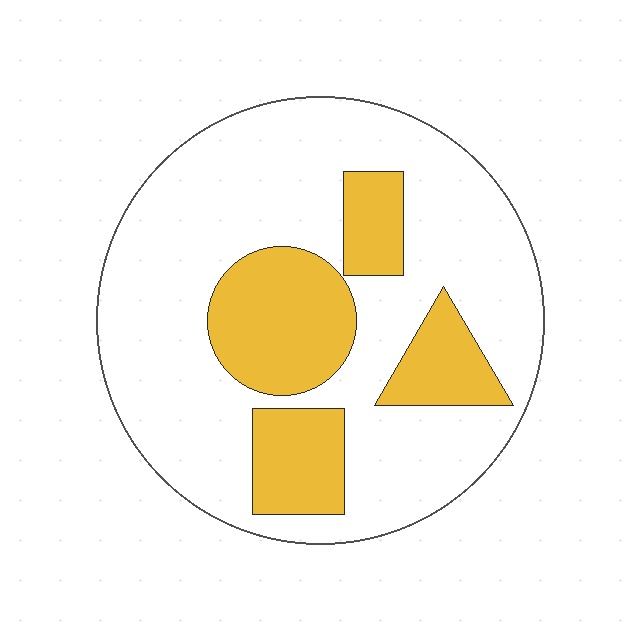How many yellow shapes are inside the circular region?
4.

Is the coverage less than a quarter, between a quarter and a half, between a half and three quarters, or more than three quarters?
Between a quarter and a half.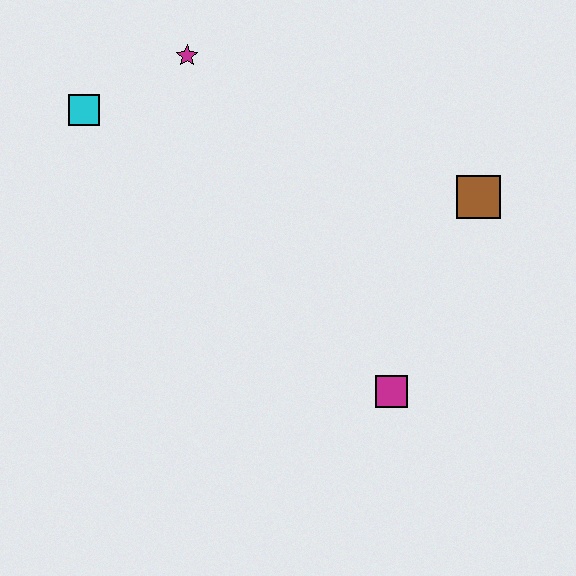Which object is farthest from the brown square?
The cyan square is farthest from the brown square.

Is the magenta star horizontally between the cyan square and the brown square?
Yes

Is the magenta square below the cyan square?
Yes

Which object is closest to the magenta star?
The cyan square is closest to the magenta star.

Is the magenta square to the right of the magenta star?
Yes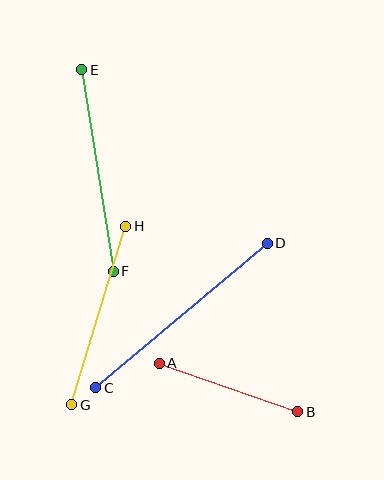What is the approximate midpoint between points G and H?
The midpoint is at approximately (99, 315) pixels.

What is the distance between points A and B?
The distance is approximately 147 pixels.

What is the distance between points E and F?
The distance is approximately 204 pixels.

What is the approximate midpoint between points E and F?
The midpoint is at approximately (98, 171) pixels.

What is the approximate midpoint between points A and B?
The midpoint is at approximately (229, 387) pixels.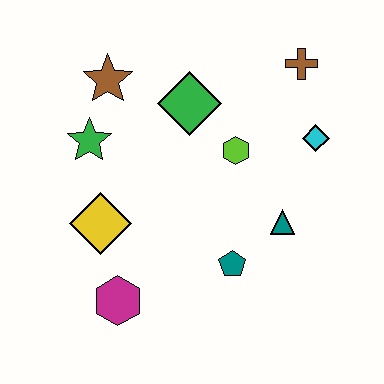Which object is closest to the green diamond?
The lime hexagon is closest to the green diamond.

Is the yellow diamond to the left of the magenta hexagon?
Yes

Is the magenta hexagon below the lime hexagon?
Yes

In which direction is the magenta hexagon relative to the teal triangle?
The magenta hexagon is to the left of the teal triangle.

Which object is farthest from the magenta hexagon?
The brown cross is farthest from the magenta hexagon.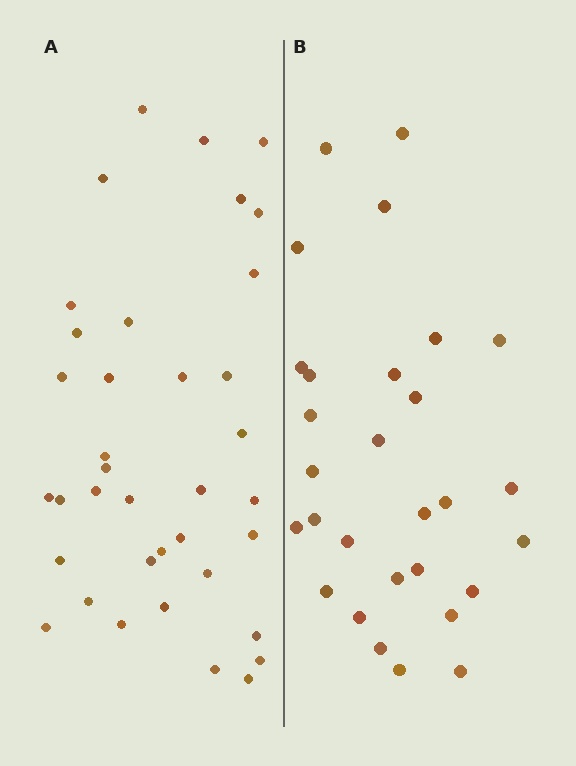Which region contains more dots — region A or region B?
Region A (the left region) has more dots.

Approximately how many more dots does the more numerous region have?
Region A has roughly 8 or so more dots than region B.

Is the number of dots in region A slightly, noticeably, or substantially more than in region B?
Region A has noticeably more, but not dramatically so. The ratio is roughly 1.3 to 1.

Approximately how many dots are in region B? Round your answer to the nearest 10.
About 30 dots. (The exact count is 29, which rounds to 30.)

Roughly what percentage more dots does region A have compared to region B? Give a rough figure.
About 30% more.